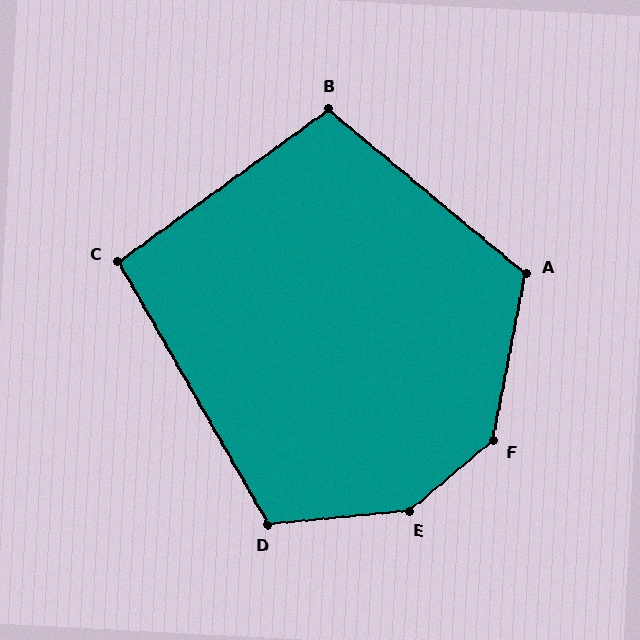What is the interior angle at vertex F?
Approximately 141 degrees (obtuse).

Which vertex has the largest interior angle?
E, at approximately 145 degrees.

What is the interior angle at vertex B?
Approximately 104 degrees (obtuse).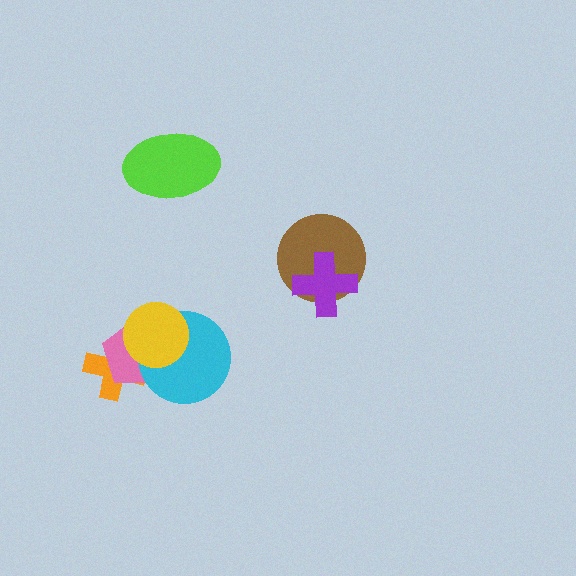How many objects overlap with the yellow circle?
3 objects overlap with the yellow circle.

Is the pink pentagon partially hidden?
Yes, it is partially covered by another shape.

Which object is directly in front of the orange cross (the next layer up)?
The pink pentagon is directly in front of the orange cross.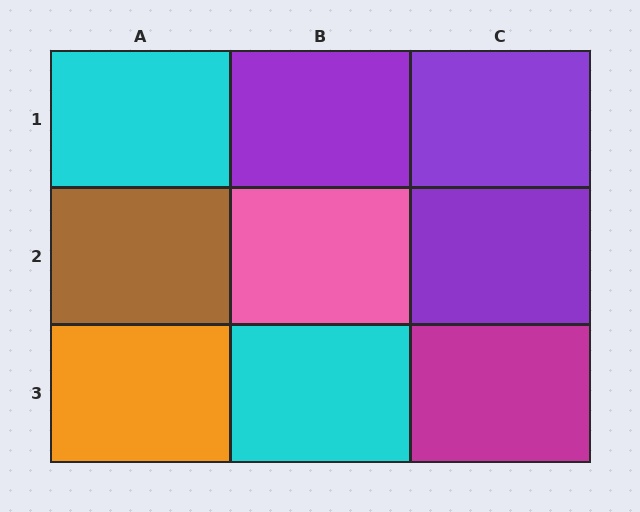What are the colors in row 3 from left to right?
Orange, cyan, magenta.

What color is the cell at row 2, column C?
Purple.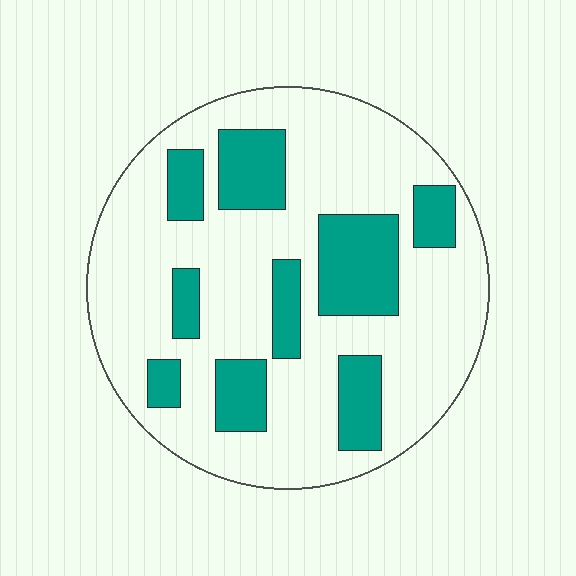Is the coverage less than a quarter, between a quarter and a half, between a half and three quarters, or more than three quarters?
Between a quarter and a half.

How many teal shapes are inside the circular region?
9.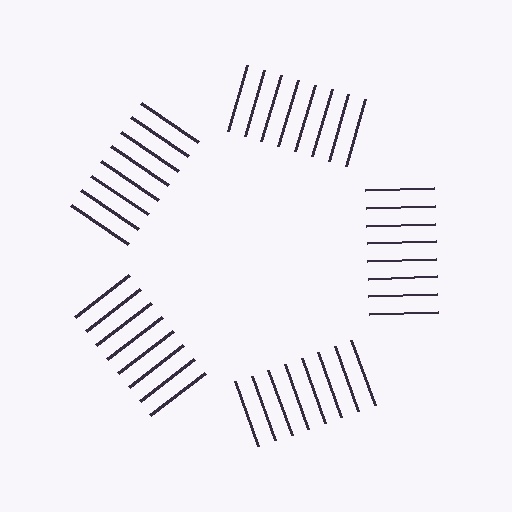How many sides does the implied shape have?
5 sides — the line-ends trace a pentagon.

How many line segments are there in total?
40 — 8 along each of the 5 edges.